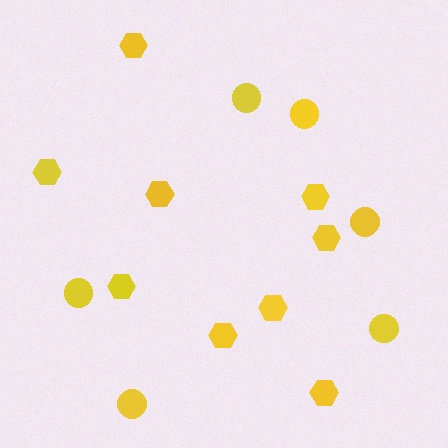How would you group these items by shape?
There are 2 groups: one group of circles (6) and one group of hexagons (9).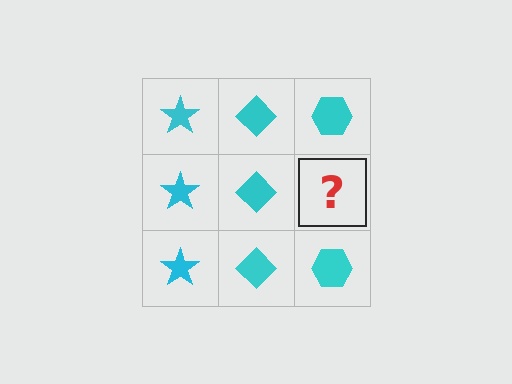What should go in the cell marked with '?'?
The missing cell should contain a cyan hexagon.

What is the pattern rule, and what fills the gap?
The rule is that each column has a consistent shape. The gap should be filled with a cyan hexagon.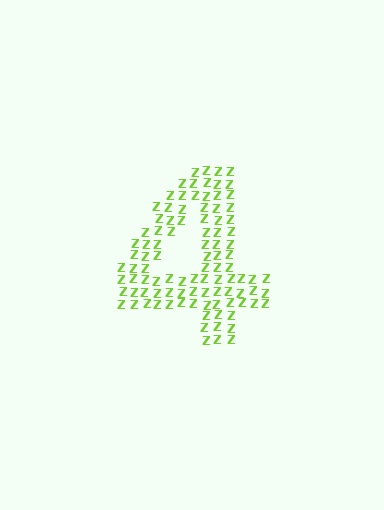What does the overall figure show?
The overall figure shows the digit 4.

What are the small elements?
The small elements are letter Z's.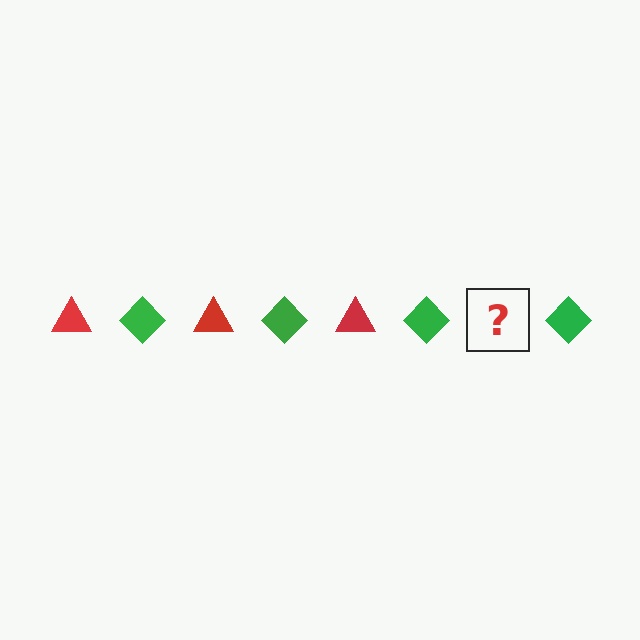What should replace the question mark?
The question mark should be replaced with a red triangle.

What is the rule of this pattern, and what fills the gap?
The rule is that the pattern alternates between red triangle and green diamond. The gap should be filled with a red triangle.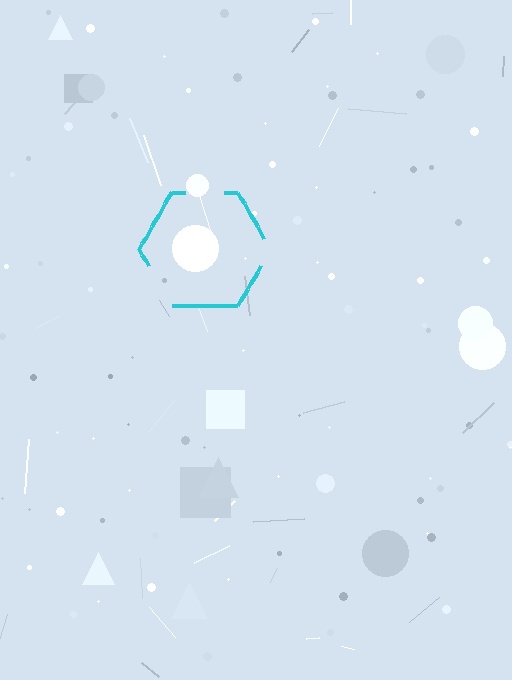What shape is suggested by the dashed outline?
The dashed outline suggests a hexagon.